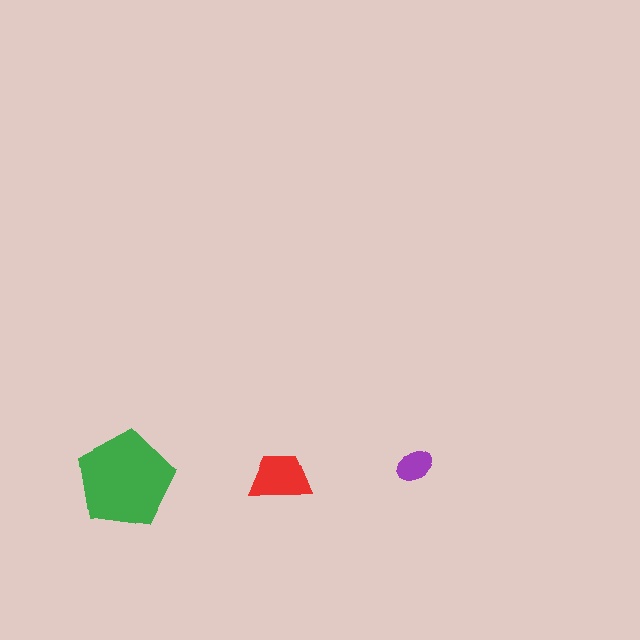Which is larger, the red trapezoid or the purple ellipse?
The red trapezoid.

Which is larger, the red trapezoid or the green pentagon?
The green pentagon.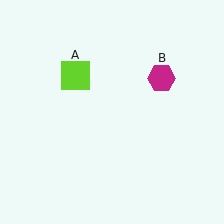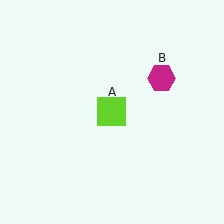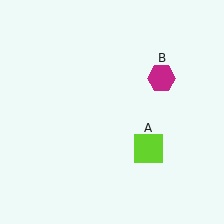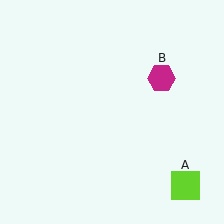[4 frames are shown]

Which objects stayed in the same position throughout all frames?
Magenta hexagon (object B) remained stationary.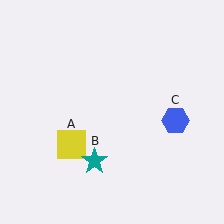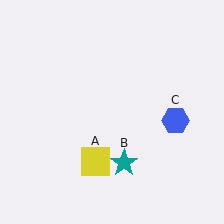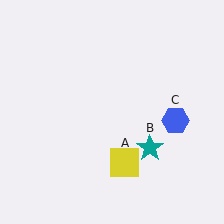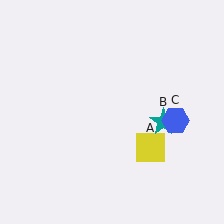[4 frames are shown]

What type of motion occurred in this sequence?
The yellow square (object A), teal star (object B) rotated counterclockwise around the center of the scene.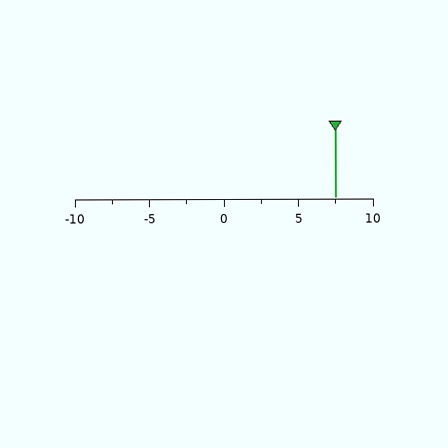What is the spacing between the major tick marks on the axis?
The major ticks are spaced 5 apart.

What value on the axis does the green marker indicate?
The marker indicates approximately 7.5.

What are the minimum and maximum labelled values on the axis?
The axis runs from -10 to 10.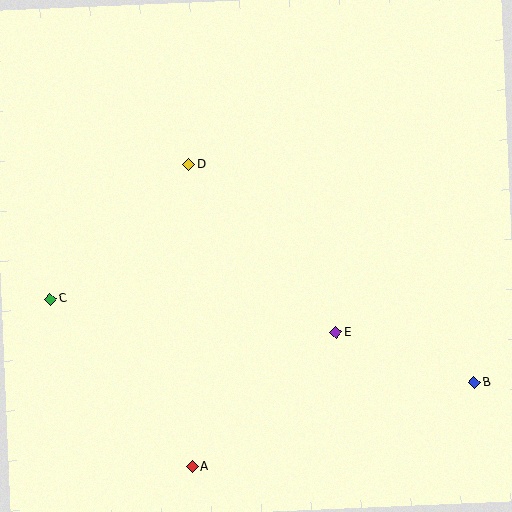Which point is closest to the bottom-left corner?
Point A is closest to the bottom-left corner.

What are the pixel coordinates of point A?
Point A is at (192, 466).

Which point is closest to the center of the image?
Point E at (336, 333) is closest to the center.